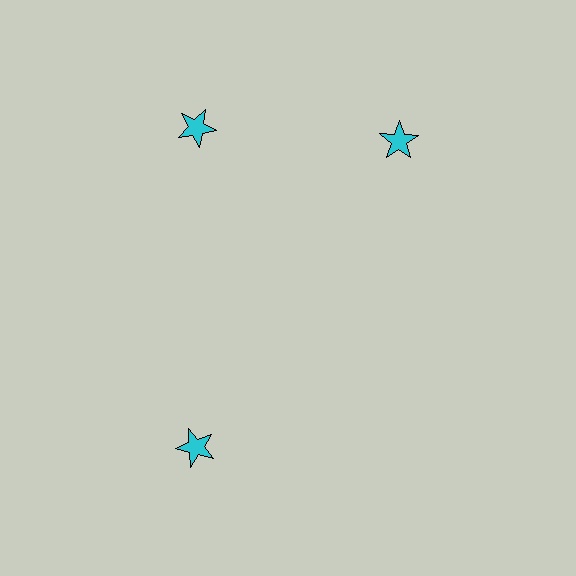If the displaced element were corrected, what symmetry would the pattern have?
It would have 3-fold rotational symmetry — the pattern would map onto itself every 120 degrees.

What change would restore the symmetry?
The symmetry would be restored by rotating it back into even spacing with its neighbors so that all 3 stars sit at equal angles and equal distance from the center.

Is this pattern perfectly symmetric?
No. The 3 cyan stars are arranged in a ring, but one element near the 3 o'clock position is rotated out of alignment along the ring, breaking the 3-fold rotational symmetry.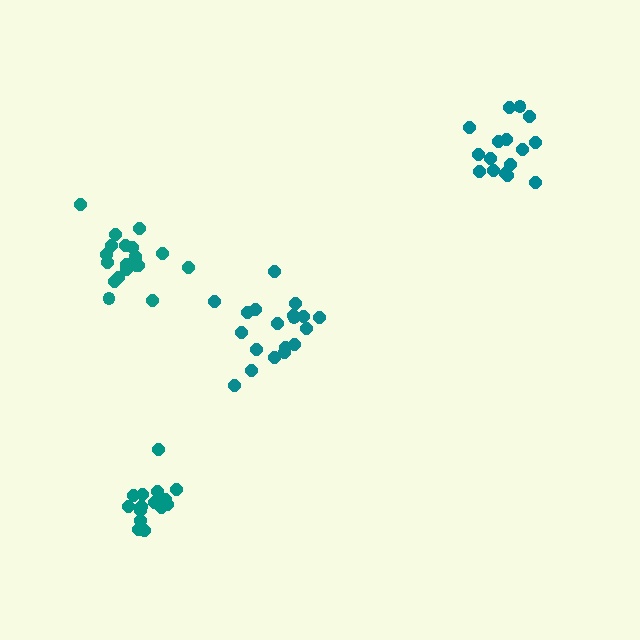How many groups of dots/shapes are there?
There are 4 groups.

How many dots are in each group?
Group 1: 16 dots, Group 2: 16 dots, Group 3: 19 dots, Group 4: 20 dots (71 total).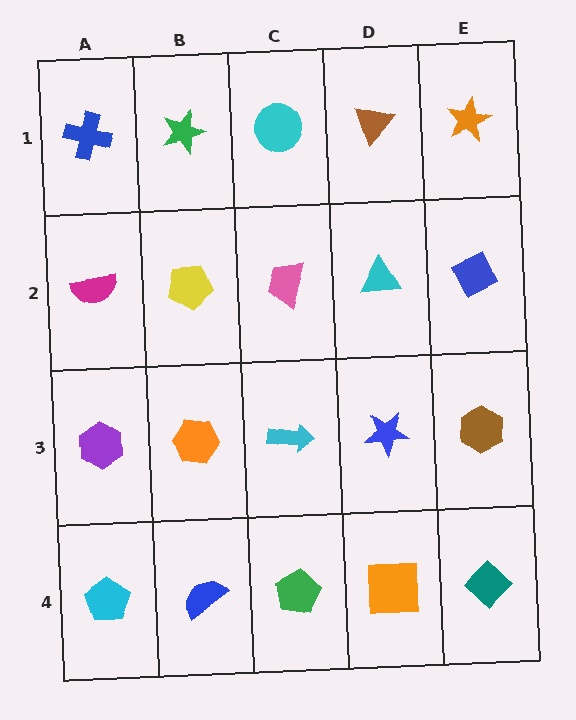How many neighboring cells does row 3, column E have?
3.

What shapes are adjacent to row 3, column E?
A blue diamond (row 2, column E), a teal diamond (row 4, column E), a blue star (row 3, column D).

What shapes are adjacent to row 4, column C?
A cyan arrow (row 3, column C), a blue semicircle (row 4, column B), an orange square (row 4, column D).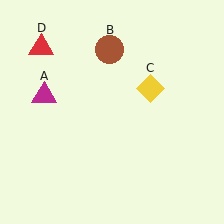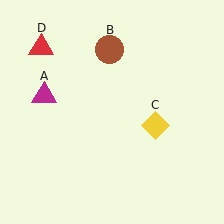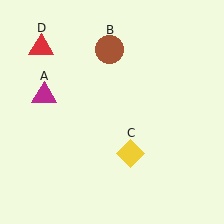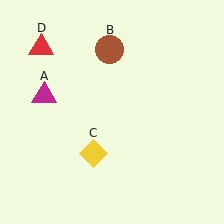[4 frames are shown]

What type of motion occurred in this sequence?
The yellow diamond (object C) rotated clockwise around the center of the scene.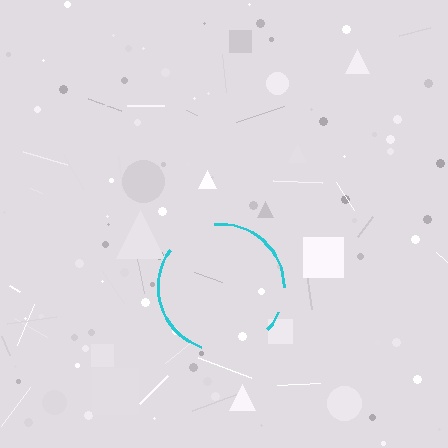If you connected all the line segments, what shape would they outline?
They would outline a circle.